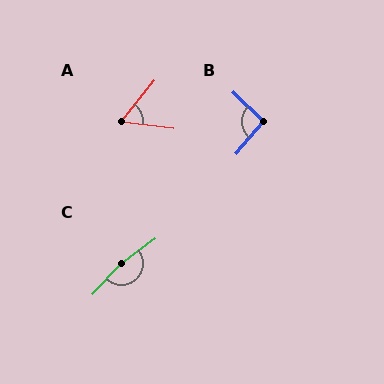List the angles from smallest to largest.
A (58°), B (93°), C (169°).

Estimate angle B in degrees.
Approximately 93 degrees.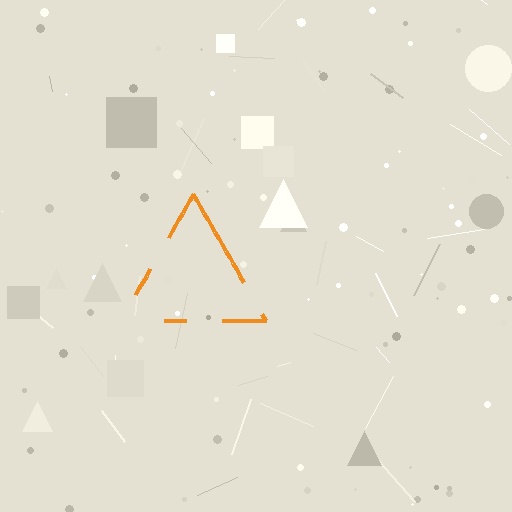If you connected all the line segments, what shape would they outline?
They would outline a triangle.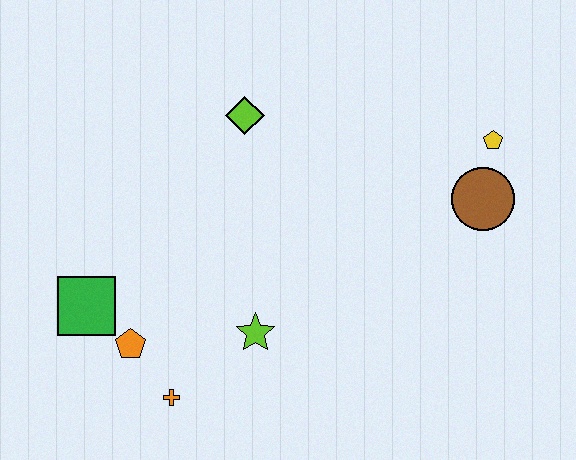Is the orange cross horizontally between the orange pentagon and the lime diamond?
Yes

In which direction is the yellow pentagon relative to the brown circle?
The yellow pentagon is above the brown circle.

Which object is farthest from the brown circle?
The green square is farthest from the brown circle.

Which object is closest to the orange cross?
The orange pentagon is closest to the orange cross.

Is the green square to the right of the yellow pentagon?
No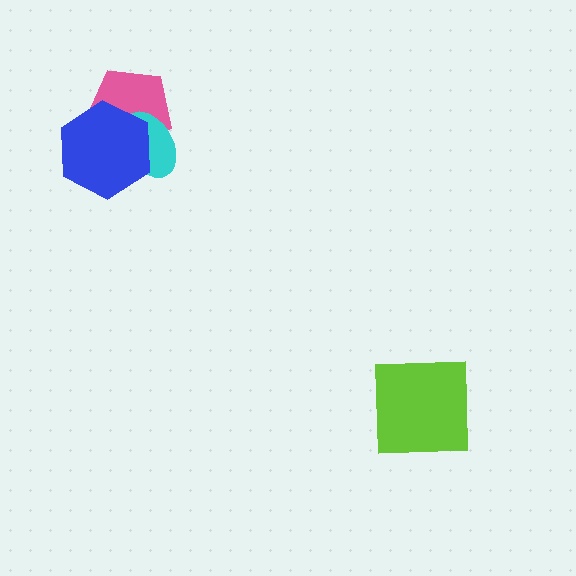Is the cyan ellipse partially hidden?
Yes, it is partially covered by another shape.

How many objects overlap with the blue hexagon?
2 objects overlap with the blue hexagon.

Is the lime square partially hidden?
No, no other shape covers it.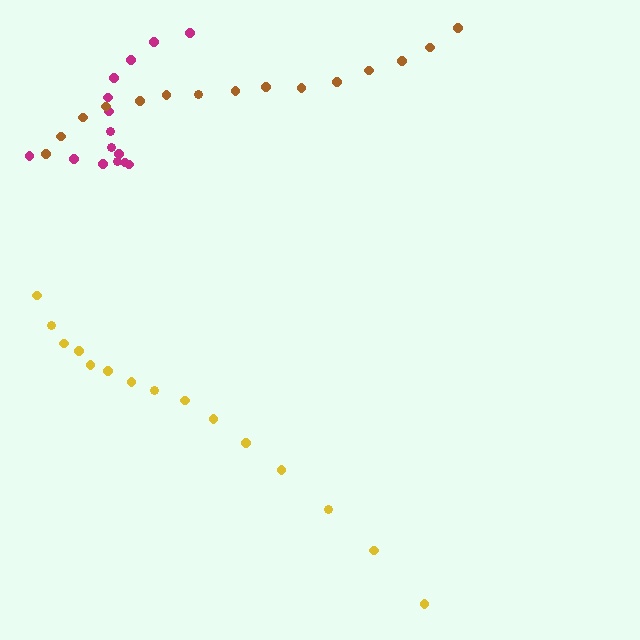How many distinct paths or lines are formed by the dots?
There are 3 distinct paths.